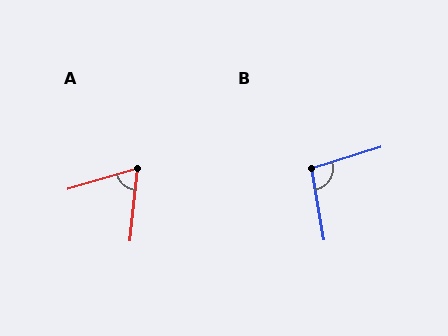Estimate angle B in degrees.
Approximately 98 degrees.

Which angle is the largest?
B, at approximately 98 degrees.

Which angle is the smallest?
A, at approximately 67 degrees.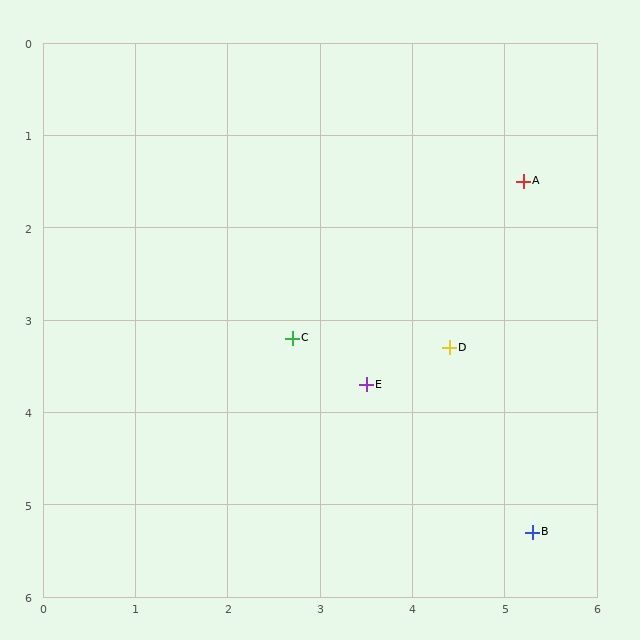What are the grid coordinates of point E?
Point E is at approximately (3.5, 3.7).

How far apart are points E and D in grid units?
Points E and D are about 1.0 grid units apart.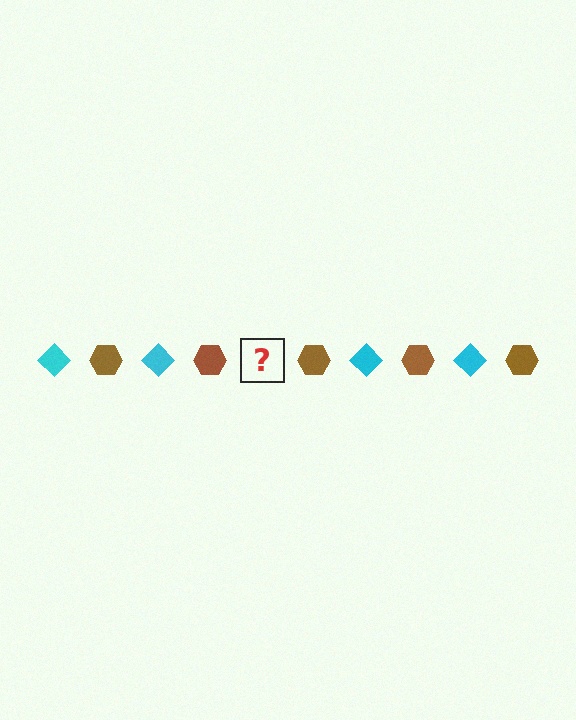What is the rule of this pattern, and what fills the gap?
The rule is that the pattern alternates between cyan diamond and brown hexagon. The gap should be filled with a cyan diamond.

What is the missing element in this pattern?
The missing element is a cyan diamond.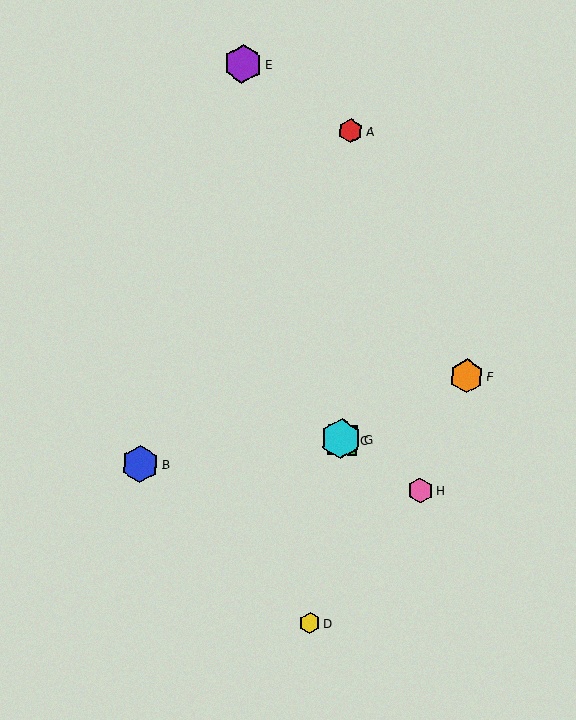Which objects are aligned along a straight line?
Objects C, G, H are aligned along a straight line.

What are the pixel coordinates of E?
Object E is at (243, 64).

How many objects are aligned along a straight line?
3 objects (C, G, H) are aligned along a straight line.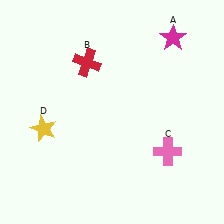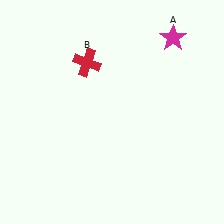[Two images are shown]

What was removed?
The pink cross (C), the yellow star (D) were removed in Image 2.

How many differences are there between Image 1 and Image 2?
There are 2 differences between the two images.